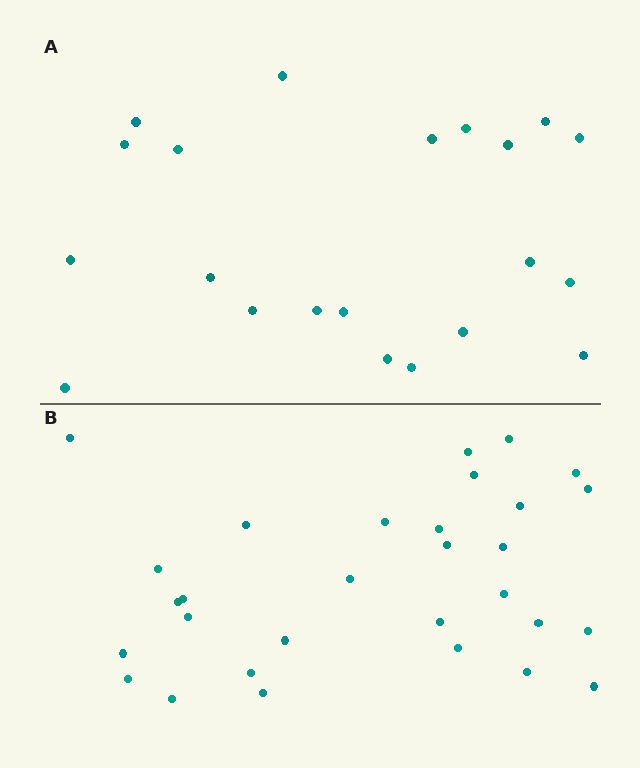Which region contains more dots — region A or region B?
Region B (the bottom region) has more dots.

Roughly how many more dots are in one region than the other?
Region B has roughly 8 or so more dots than region A.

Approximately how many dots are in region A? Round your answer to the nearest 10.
About 20 dots. (The exact count is 21, which rounds to 20.)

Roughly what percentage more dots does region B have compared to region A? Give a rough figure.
About 45% more.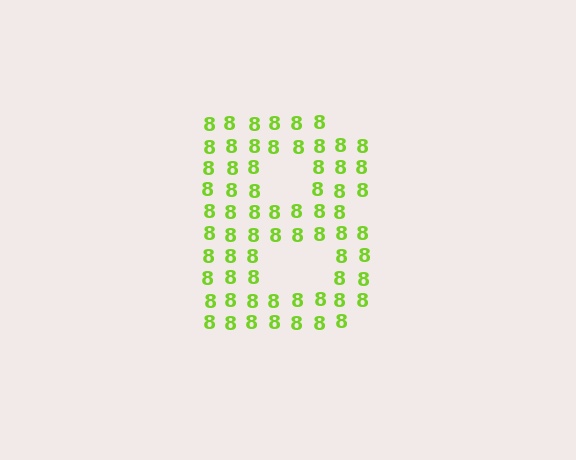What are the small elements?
The small elements are digit 8's.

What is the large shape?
The large shape is the letter B.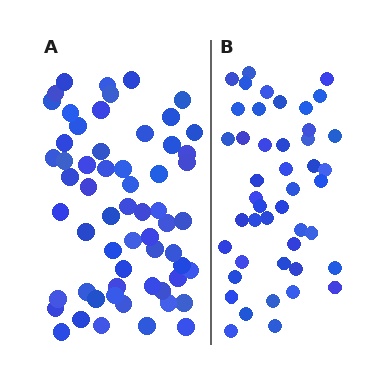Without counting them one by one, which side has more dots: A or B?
Region A (the left region) has more dots.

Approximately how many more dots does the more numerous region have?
Region A has approximately 15 more dots than region B.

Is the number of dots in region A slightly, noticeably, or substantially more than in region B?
Region A has noticeably more, but not dramatically so. The ratio is roughly 1.3 to 1.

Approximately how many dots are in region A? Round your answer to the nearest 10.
About 60 dots.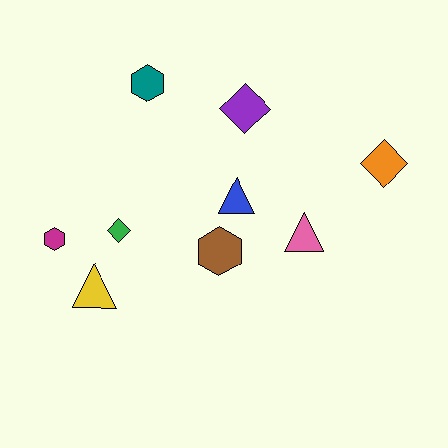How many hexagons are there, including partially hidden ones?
There are 3 hexagons.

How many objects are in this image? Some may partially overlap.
There are 9 objects.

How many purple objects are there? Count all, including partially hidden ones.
There is 1 purple object.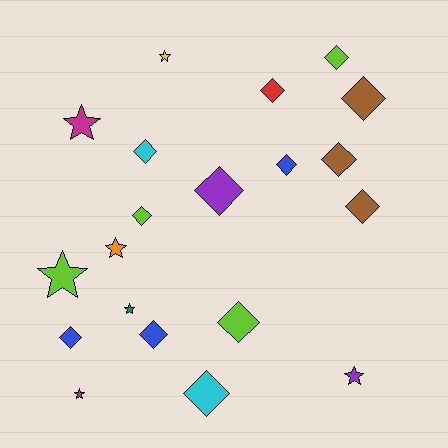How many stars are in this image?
There are 7 stars.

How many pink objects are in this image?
There are no pink objects.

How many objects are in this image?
There are 20 objects.